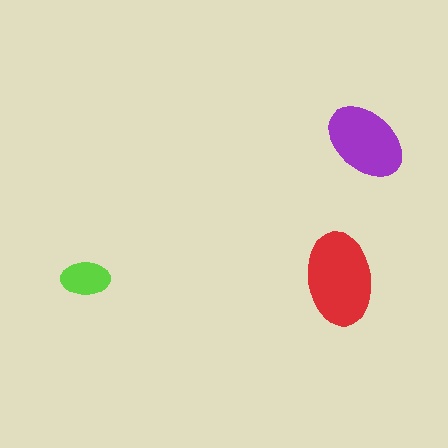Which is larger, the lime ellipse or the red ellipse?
The red one.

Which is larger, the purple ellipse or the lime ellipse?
The purple one.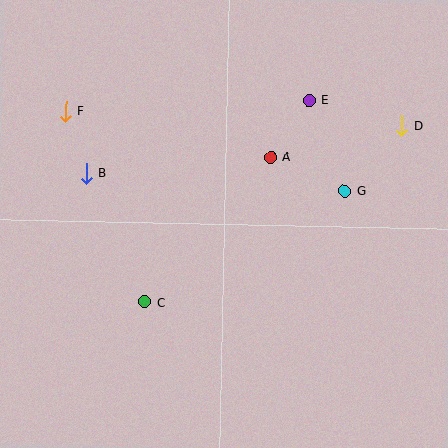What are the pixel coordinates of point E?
Point E is at (309, 100).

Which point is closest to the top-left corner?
Point F is closest to the top-left corner.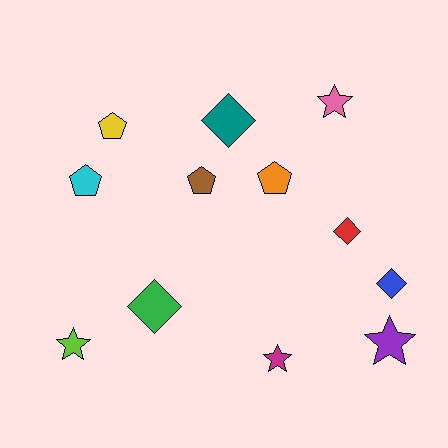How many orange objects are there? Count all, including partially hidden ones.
There is 1 orange object.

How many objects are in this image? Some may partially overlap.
There are 12 objects.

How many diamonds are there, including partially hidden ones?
There are 4 diamonds.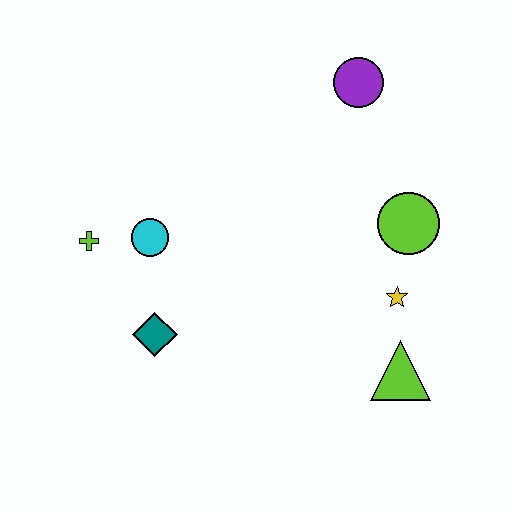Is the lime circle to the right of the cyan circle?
Yes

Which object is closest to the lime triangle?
The yellow star is closest to the lime triangle.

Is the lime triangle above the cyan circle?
No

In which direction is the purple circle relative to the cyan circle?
The purple circle is to the right of the cyan circle.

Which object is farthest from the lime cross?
The lime triangle is farthest from the lime cross.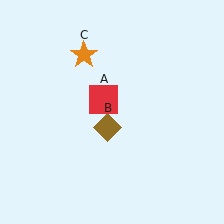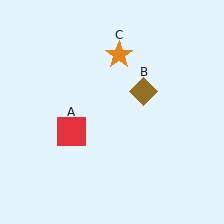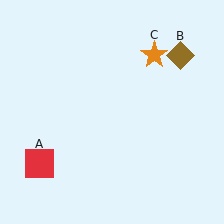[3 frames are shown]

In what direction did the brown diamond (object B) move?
The brown diamond (object B) moved up and to the right.